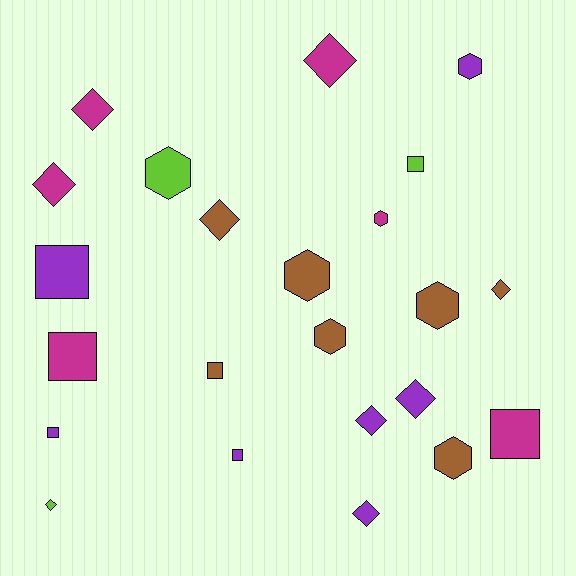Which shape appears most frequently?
Diamond, with 9 objects.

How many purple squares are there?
There are 3 purple squares.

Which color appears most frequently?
Brown, with 7 objects.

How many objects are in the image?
There are 23 objects.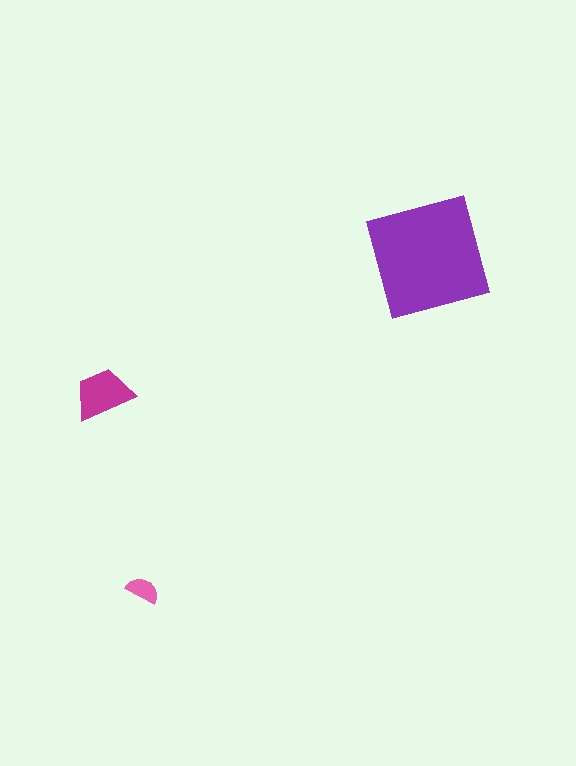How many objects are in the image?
There are 3 objects in the image.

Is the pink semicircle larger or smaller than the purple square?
Smaller.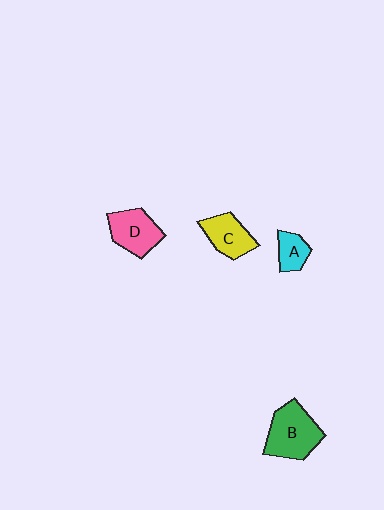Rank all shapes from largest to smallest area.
From largest to smallest: B (green), D (pink), C (yellow), A (cyan).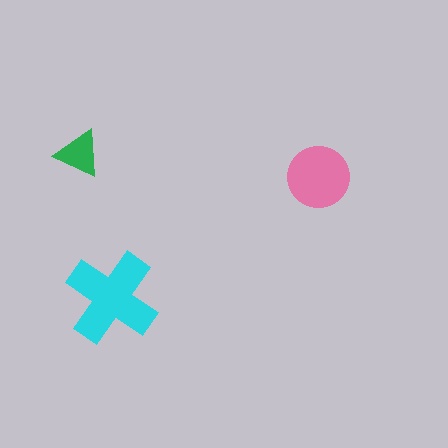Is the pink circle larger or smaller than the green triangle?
Larger.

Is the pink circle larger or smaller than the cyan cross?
Smaller.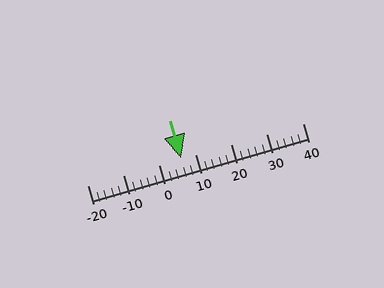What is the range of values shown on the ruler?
The ruler shows values from -20 to 40.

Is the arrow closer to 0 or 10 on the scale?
The arrow is closer to 10.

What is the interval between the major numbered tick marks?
The major tick marks are spaced 10 units apart.